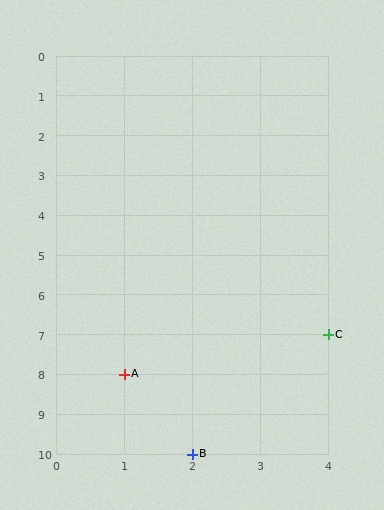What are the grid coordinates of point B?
Point B is at grid coordinates (2, 10).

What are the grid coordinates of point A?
Point A is at grid coordinates (1, 8).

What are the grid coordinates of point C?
Point C is at grid coordinates (4, 7).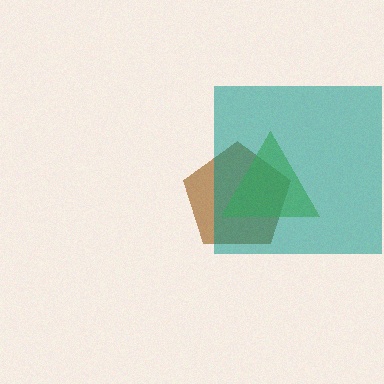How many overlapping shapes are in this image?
There are 3 overlapping shapes in the image.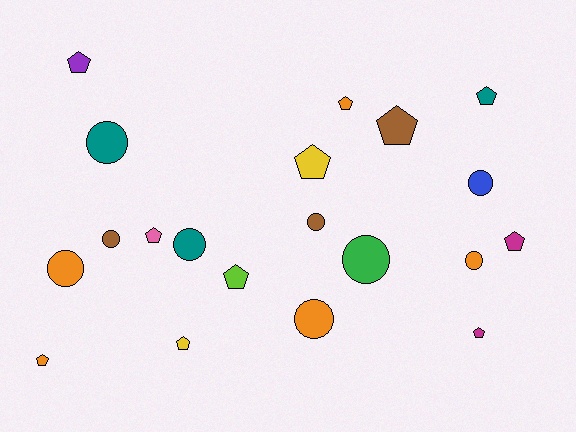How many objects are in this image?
There are 20 objects.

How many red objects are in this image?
There are no red objects.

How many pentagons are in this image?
There are 11 pentagons.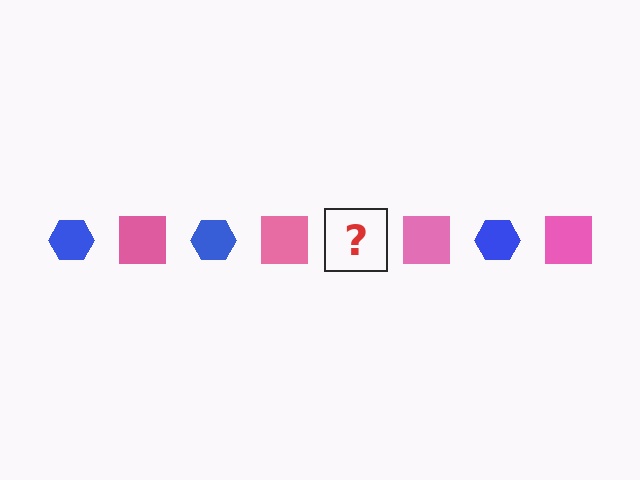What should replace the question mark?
The question mark should be replaced with a blue hexagon.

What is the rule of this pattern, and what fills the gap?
The rule is that the pattern alternates between blue hexagon and pink square. The gap should be filled with a blue hexagon.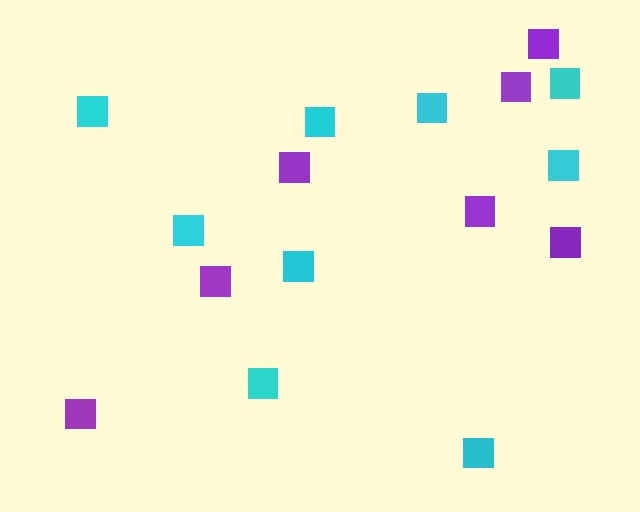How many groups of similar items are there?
There are 2 groups: one group of cyan squares (9) and one group of purple squares (7).